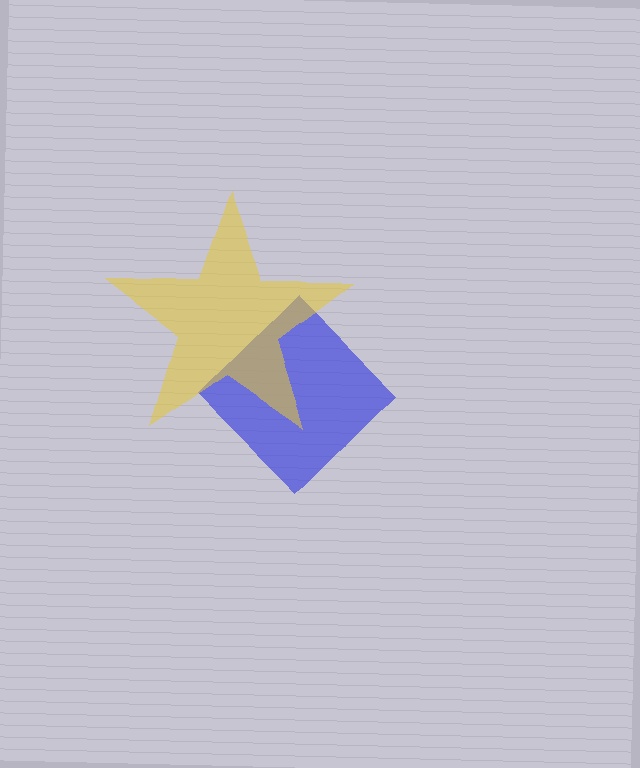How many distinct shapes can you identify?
There are 2 distinct shapes: a blue diamond, a yellow star.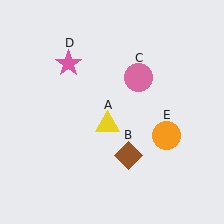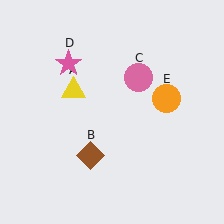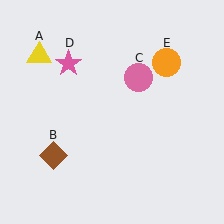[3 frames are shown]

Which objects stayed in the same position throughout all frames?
Pink circle (object C) and pink star (object D) remained stationary.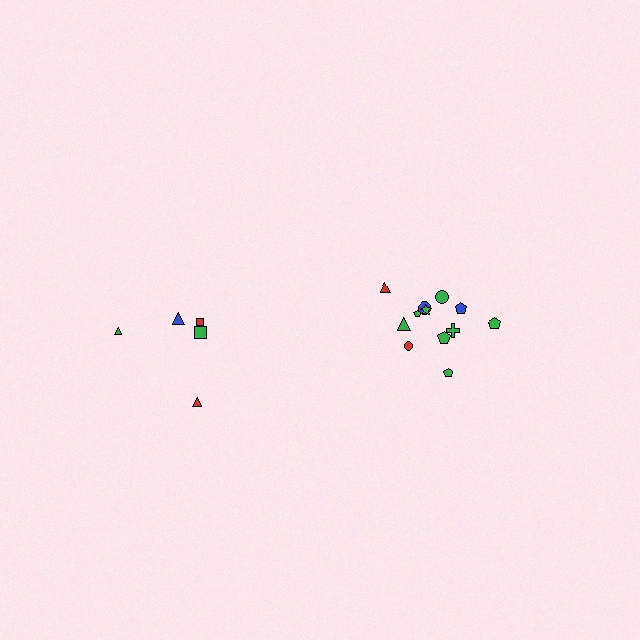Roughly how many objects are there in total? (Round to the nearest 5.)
Roughly 15 objects in total.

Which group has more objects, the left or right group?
The right group.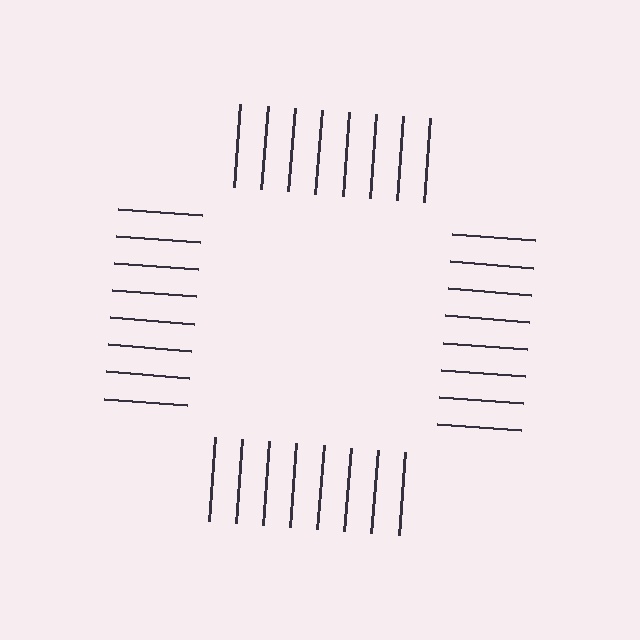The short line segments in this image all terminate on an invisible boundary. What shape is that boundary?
An illusory square — the line segments terminate on its edges but no continuous stroke is drawn.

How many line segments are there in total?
32 — 8 along each of the 4 edges.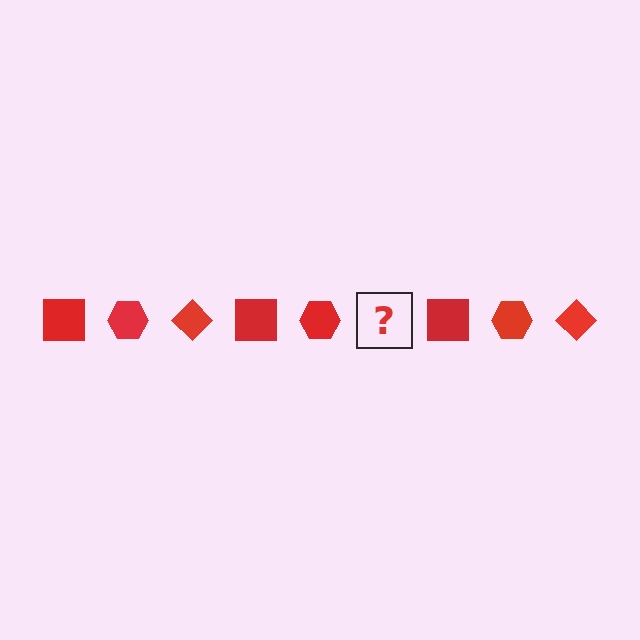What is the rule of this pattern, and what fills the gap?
The rule is that the pattern cycles through square, hexagon, diamond shapes in red. The gap should be filled with a red diamond.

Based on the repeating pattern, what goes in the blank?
The blank should be a red diamond.